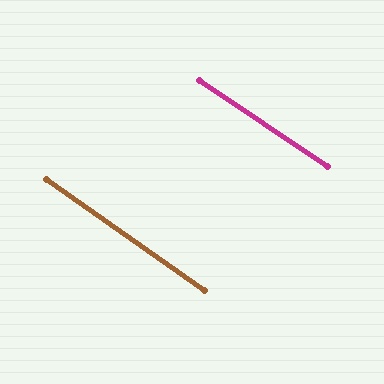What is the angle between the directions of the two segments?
Approximately 1 degree.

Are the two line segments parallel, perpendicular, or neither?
Parallel — their directions differ by only 1.2°.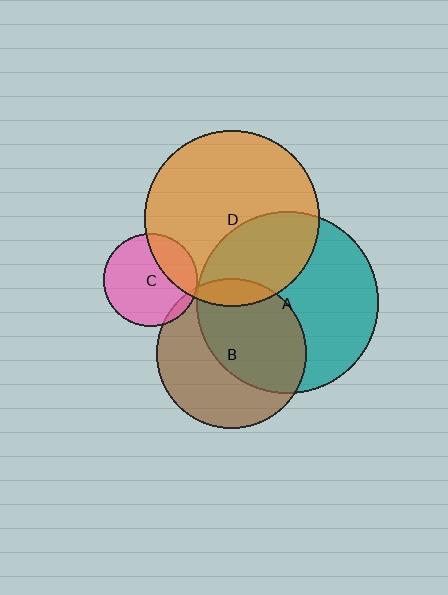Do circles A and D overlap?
Yes.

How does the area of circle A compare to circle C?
Approximately 3.8 times.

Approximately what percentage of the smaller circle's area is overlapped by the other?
Approximately 35%.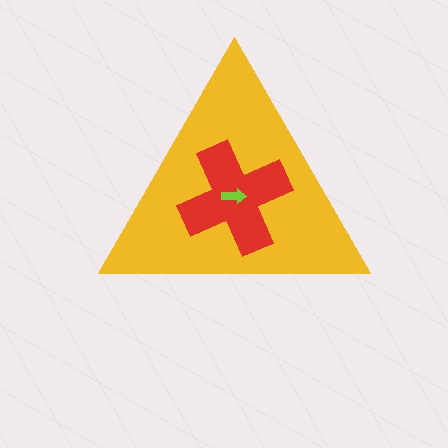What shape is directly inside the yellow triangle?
The red cross.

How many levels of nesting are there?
3.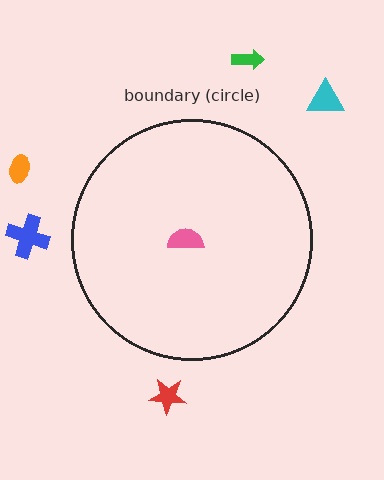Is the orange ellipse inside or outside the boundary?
Outside.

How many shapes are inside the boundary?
1 inside, 5 outside.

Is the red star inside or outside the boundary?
Outside.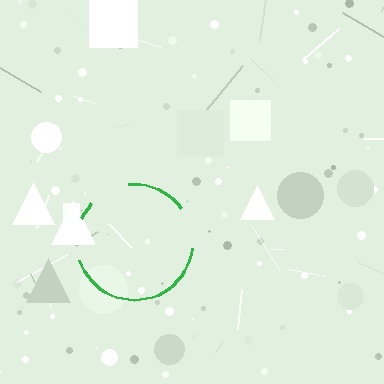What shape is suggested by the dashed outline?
The dashed outline suggests a circle.